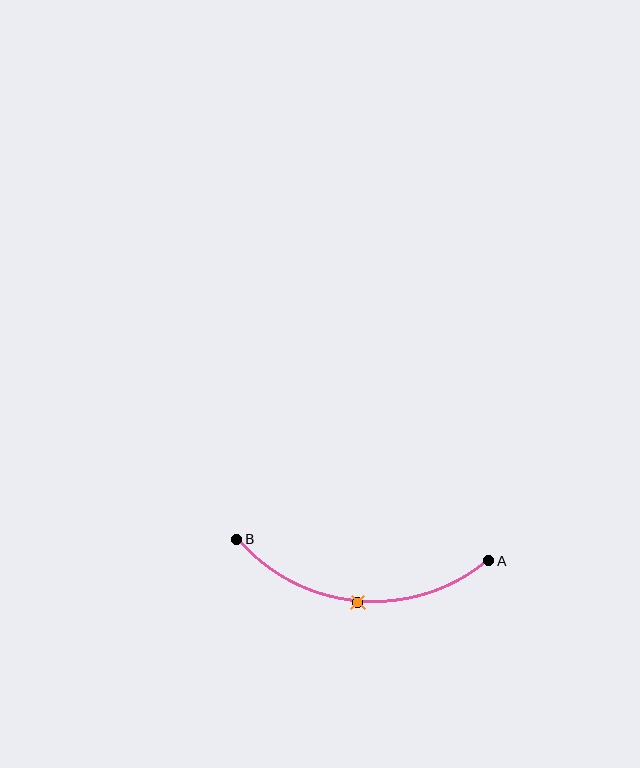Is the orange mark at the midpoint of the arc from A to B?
Yes. The orange mark lies on the arc at equal arc-length from both A and B — it is the arc midpoint.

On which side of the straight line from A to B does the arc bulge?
The arc bulges below the straight line connecting A and B.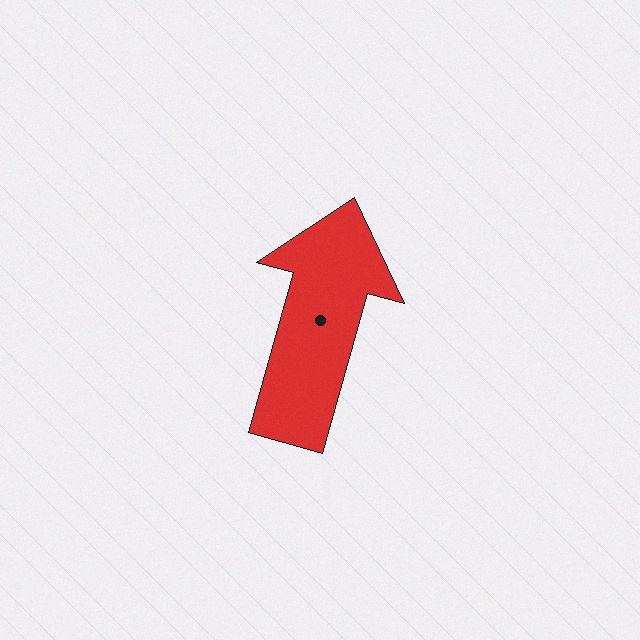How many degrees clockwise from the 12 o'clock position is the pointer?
Approximately 16 degrees.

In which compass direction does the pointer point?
North.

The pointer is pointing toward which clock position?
Roughly 1 o'clock.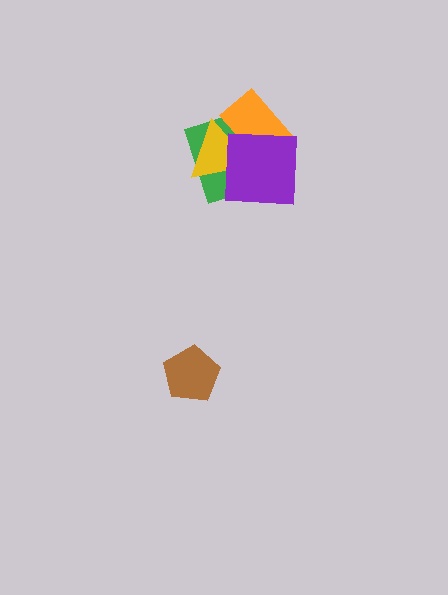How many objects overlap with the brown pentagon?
0 objects overlap with the brown pentagon.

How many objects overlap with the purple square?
3 objects overlap with the purple square.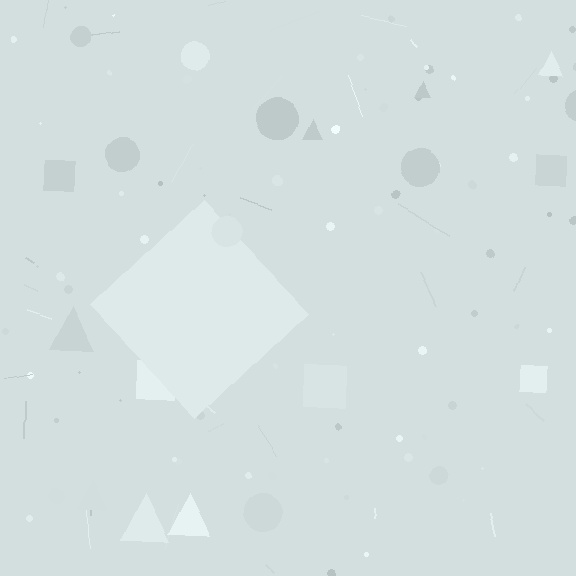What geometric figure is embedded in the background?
A diamond is embedded in the background.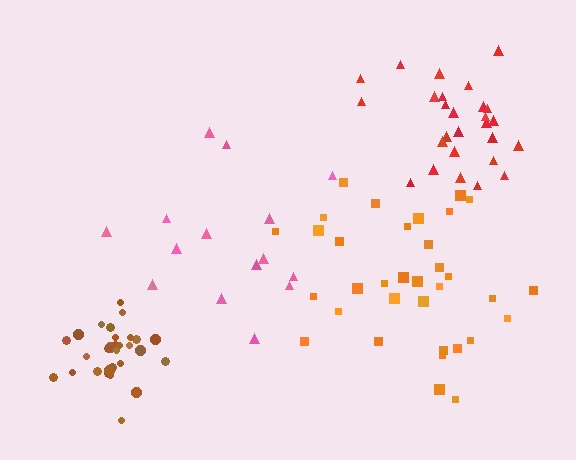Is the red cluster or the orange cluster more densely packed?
Red.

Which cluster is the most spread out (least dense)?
Pink.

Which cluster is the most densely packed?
Brown.